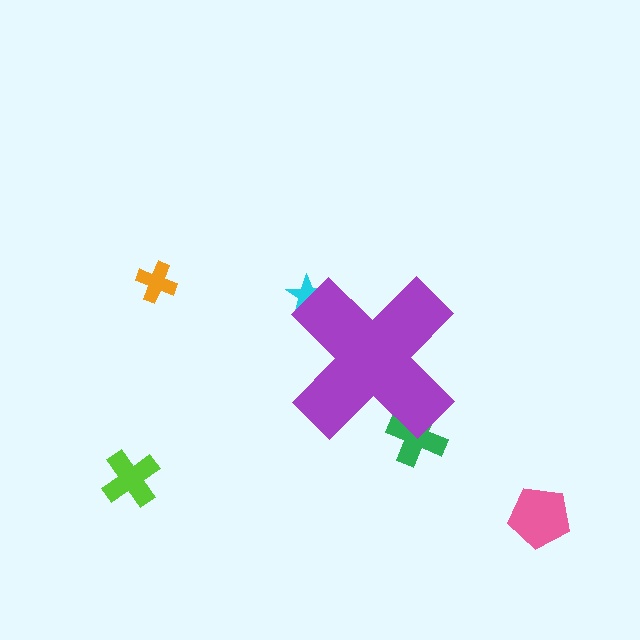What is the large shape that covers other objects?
A purple cross.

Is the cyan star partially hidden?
Yes, the cyan star is partially hidden behind the purple cross.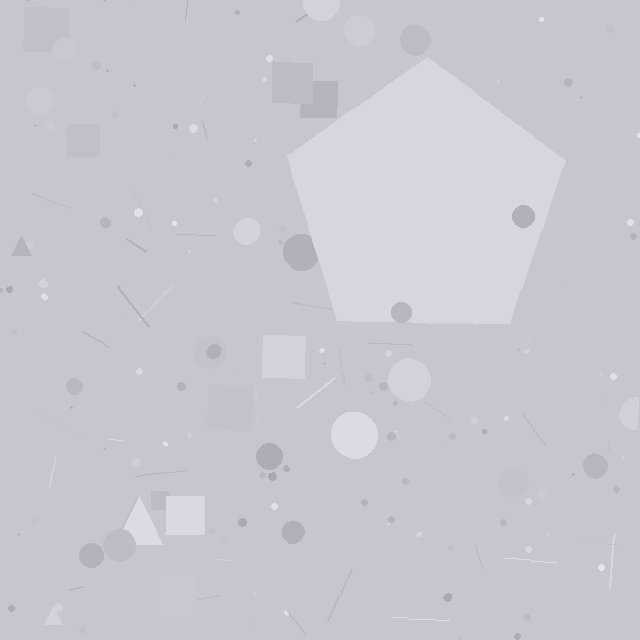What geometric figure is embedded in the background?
A pentagon is embedded in the background.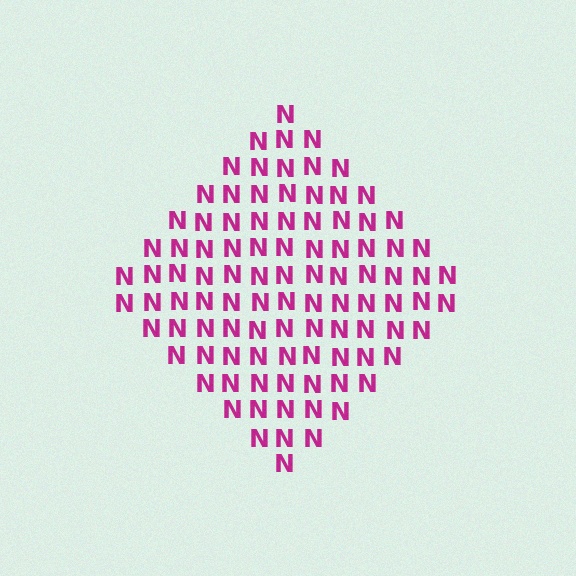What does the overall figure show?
The overall figure shows a diamond.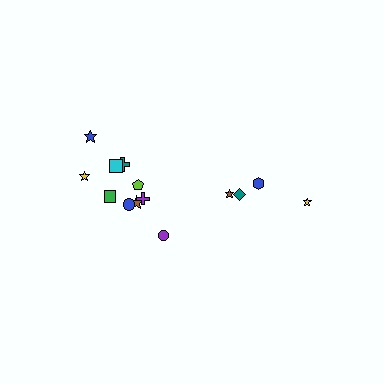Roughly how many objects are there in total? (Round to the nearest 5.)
Roughly 15 objects in total.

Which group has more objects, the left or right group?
The left group.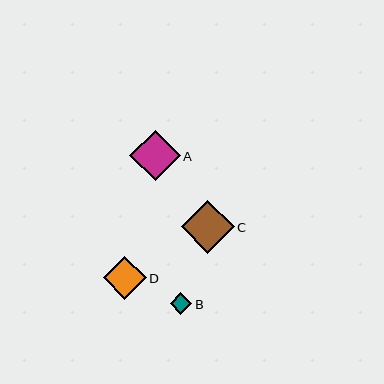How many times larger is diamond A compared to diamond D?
Diamond A is approximately 1.2 times the size of diamond D.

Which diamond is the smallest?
Diamond B is the smallest with a size of approximately 22 pixels.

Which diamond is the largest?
Diamond C is the largest with a size of approximately 53 pixels.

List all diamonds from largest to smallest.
From largest to smallest: C, A, D, B.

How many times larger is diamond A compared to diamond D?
Diamond A is approximately 1.2 times the size of diamond D.